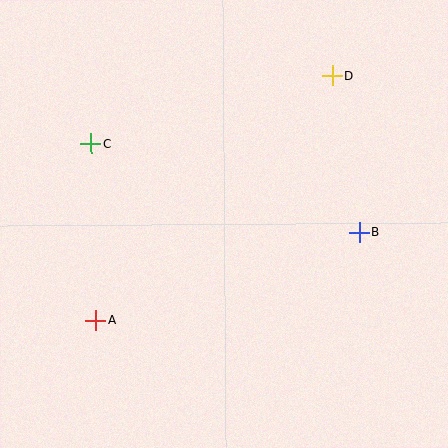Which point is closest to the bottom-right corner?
Point B is closest to the bottom-right corner.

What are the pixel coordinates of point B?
Point B is at (359, 232).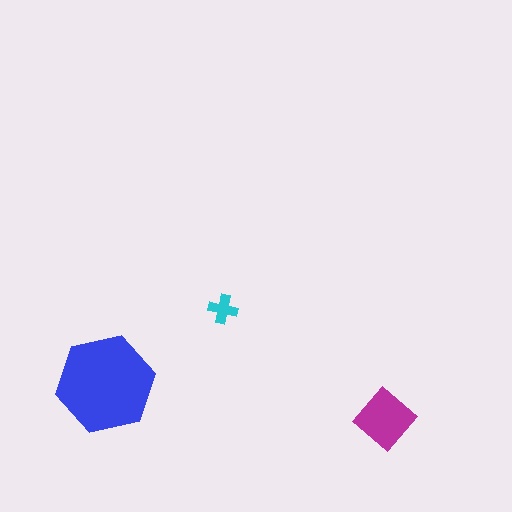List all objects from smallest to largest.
The cyan cross, the magenta diamond, the blue hexagon.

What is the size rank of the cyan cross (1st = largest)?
3rd.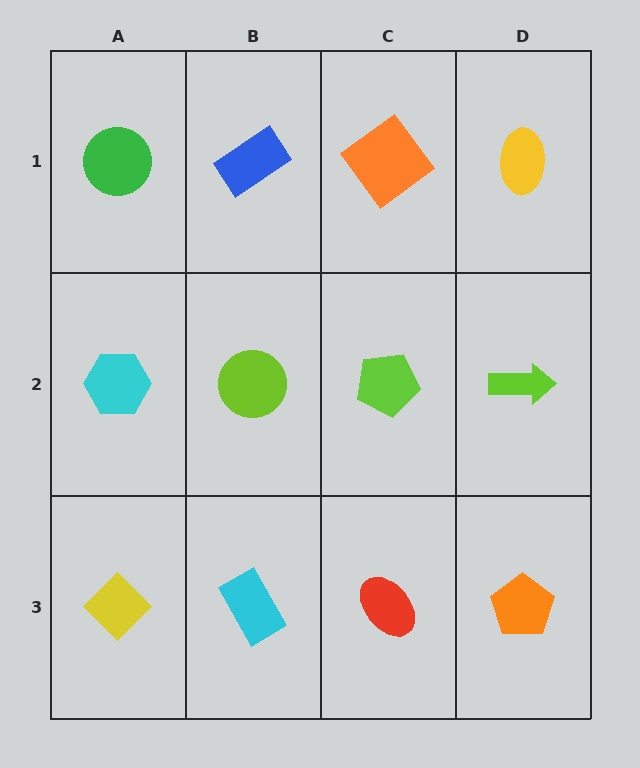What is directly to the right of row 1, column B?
An orange diamond.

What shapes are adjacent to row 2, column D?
A yellow ellipse (row 1, column D), an orange pentagon (row 3, column D), a lime pentagon (row 2, column C).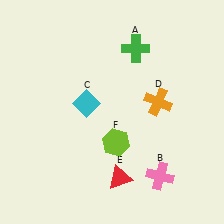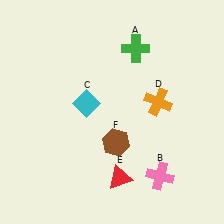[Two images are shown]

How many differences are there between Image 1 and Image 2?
There is 1 difference between the two images.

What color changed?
The hexagon (F) changed from lime in Image 1 to brown in Image 2.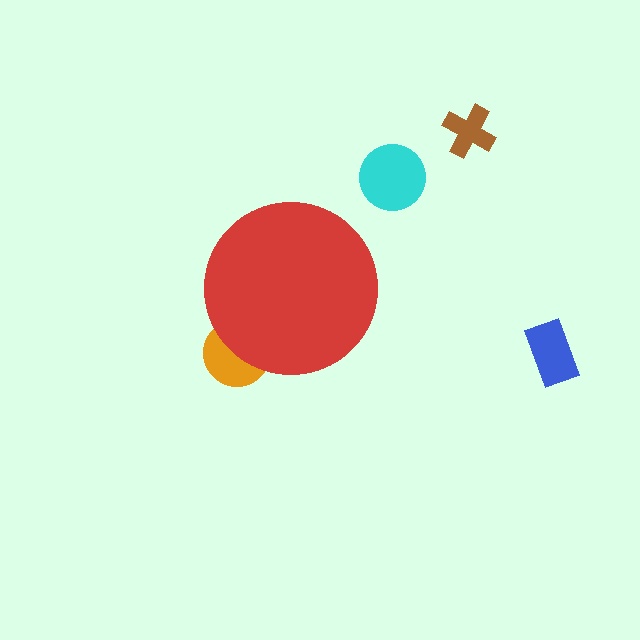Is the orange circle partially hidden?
Yes, the orange circle is partially hidden behind the red circle.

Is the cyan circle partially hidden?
No, the cyan circle is fully visible.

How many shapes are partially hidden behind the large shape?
1 shape is partially hidden.